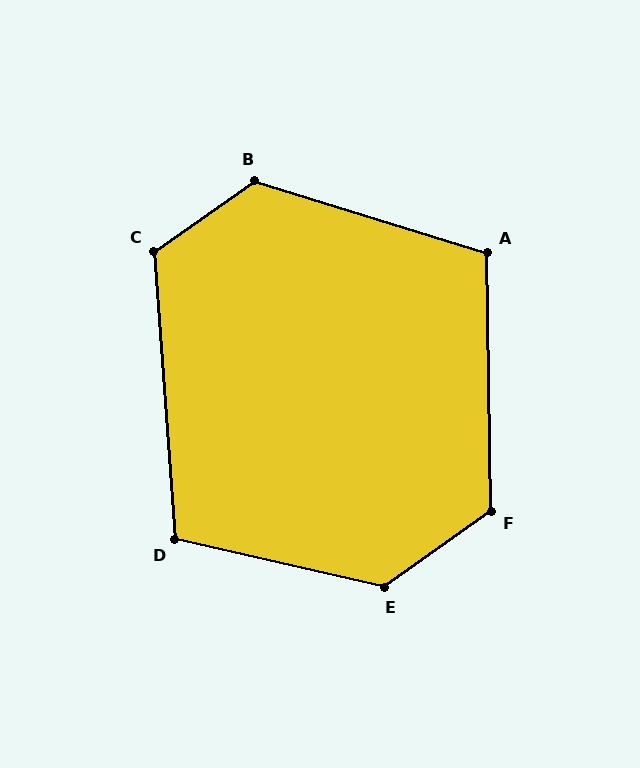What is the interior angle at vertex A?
Approximately 108 degrees (obtuse).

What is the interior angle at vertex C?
Approximately 121 degrees (obtuse).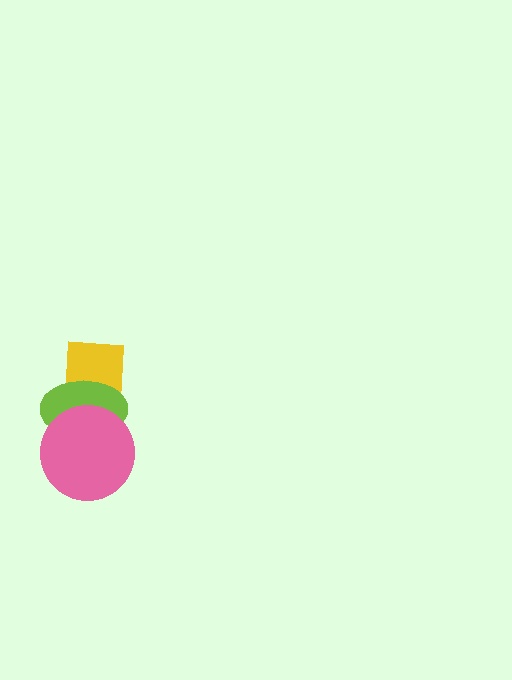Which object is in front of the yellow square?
The lime ellipse is in front of the yellow square.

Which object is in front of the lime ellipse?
The pink circle is in front of the lime ellipse.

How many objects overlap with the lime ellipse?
2 objects overlap with the lime ellipse.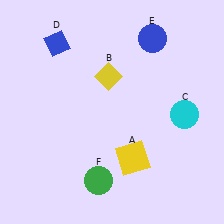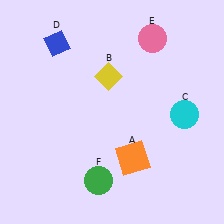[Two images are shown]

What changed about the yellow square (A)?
In Image 1, A is yellow. In Image 2, it changed to orange.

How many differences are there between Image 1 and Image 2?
There are 2 differences between the two images.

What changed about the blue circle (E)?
In Image 1, E is blue. In Image 2, it changed to pink.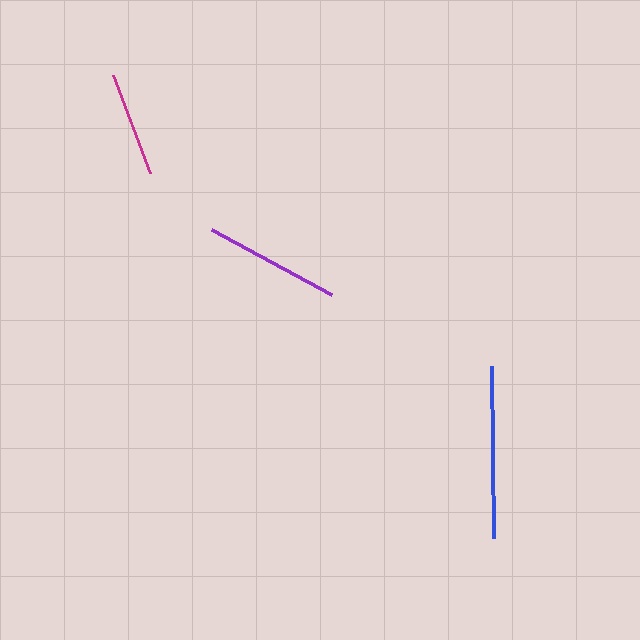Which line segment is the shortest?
The magenta line is the shortest at approximately 104 pixels.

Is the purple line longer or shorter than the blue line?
The blue line is longer than the purple line.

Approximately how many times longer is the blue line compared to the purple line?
The blue line is approximately 1.2 times the length of the purple line.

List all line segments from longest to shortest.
From longest to shortest: blue, purple, magenta.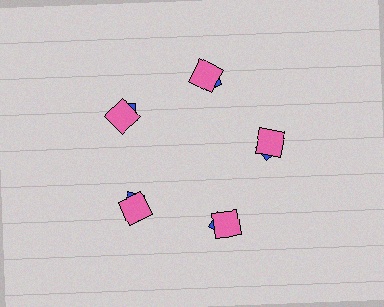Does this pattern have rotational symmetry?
Yes, this pattern has 5-fold rotational symmetry. It looks the same after rotating 72 degrees around the center.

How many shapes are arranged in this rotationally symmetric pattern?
There are 10 shapes, arranged in 5 groups of 2.